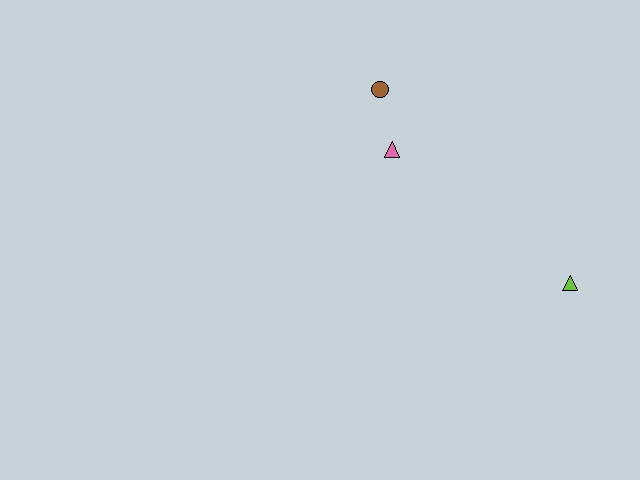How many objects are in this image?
There are 3 objects.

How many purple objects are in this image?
There are no purple objects.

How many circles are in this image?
There is 1 circle.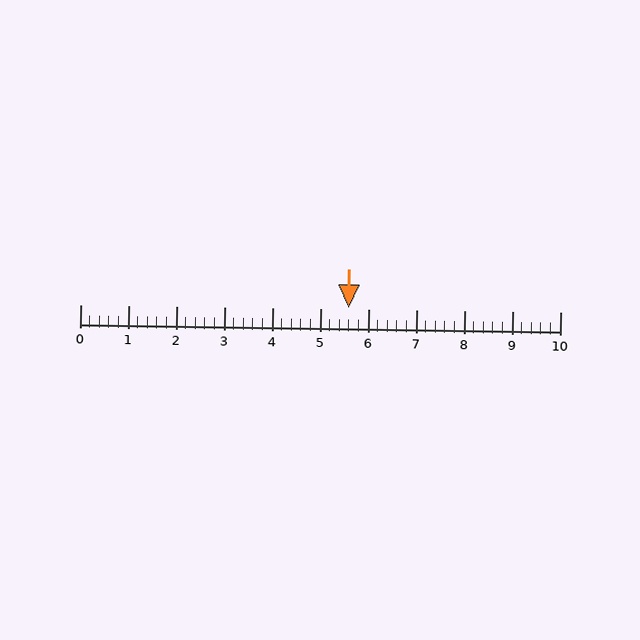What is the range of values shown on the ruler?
The ruler shows values from 0 to 10.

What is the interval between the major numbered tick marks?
The major tick marks are spaced 1 units apart.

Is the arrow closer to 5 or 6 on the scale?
The arrow is closer to 6.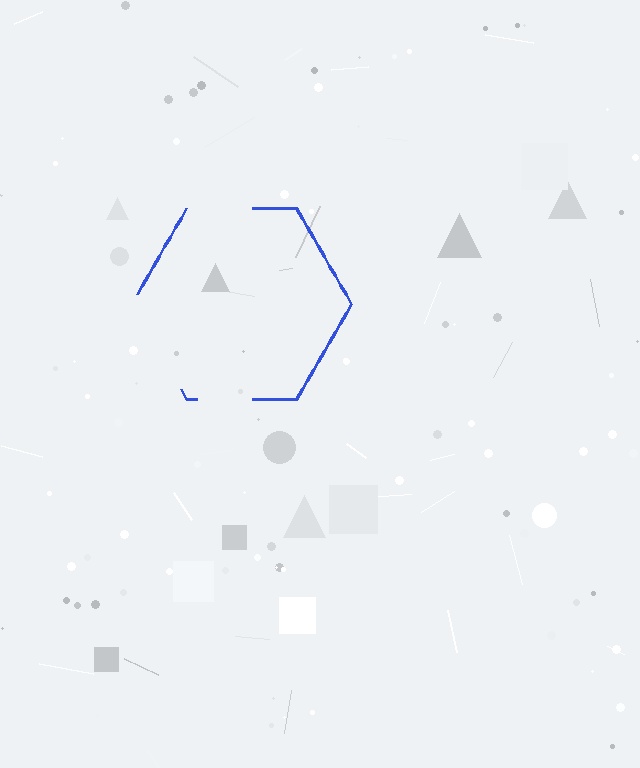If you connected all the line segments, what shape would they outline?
They would outline a hexagon.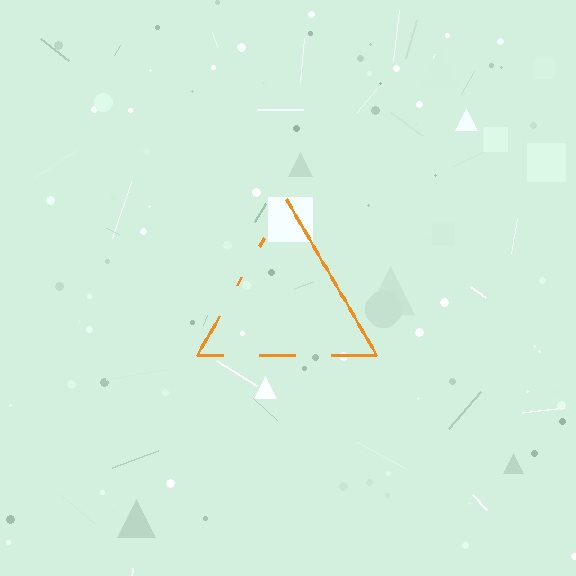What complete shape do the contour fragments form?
The contour fragments form a triangle.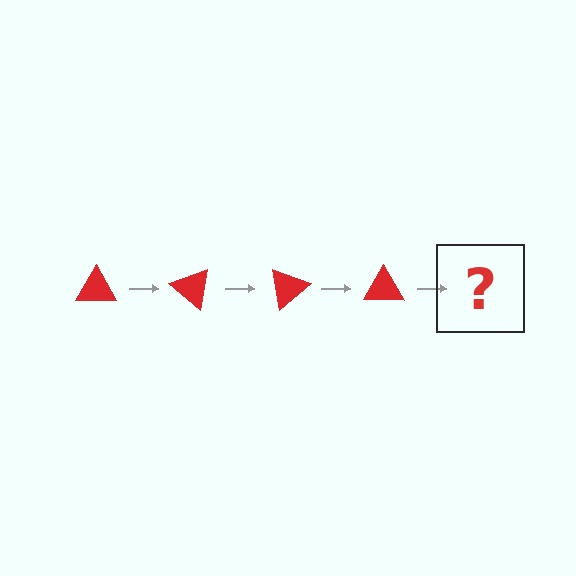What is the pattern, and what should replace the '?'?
The pattern is that the triangle rotates 40 degrees each step. The '?' should be a red triangle rotated 160 degrees.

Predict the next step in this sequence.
The next step is a red triangle rotated 160 degrees.